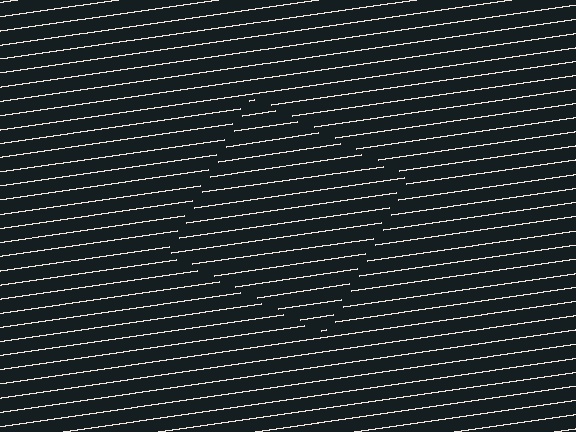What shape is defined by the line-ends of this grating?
An illusory square. The interior of the shape contains the same grating, shifted by half a period — the contour is defined by the phase discontinuity where line-ends from the inner and outer gratings abut.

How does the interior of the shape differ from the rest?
The interior of the shape contains the same grating, shifted by half a period — the contour is defined by the phase discontinuity where line-ends from the inner and outer gratings abut.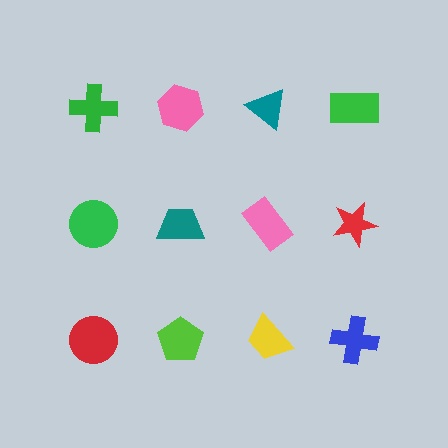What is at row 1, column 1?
A green cross.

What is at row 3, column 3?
A yellow trapezoid.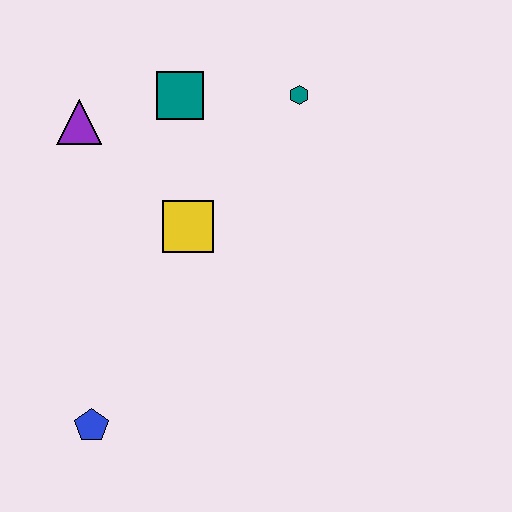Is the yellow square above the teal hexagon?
No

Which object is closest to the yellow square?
The teal square is closest to the yellow square.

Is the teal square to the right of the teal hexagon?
No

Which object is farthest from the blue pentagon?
The teal hexagon is farthest from the blue pentagon.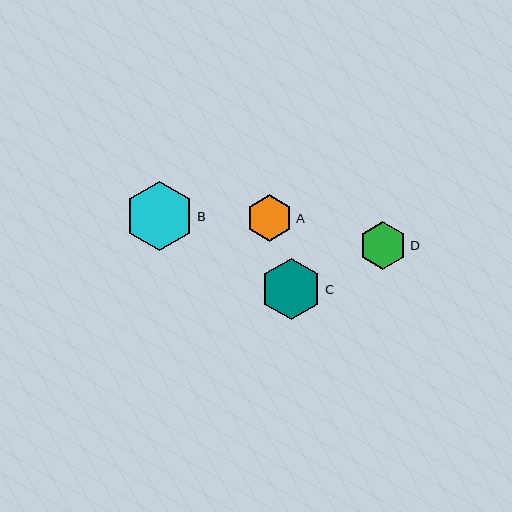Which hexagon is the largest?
Hexagon B is the largest with a size of approximately 69 pixels.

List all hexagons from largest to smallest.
From largest to smallest: B, C, D, A.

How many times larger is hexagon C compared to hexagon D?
Hexagon C is approximately 1.3 times the size of hexagon D.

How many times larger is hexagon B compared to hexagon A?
Hexagon B is approximately 1.5 times the size of hexagon A.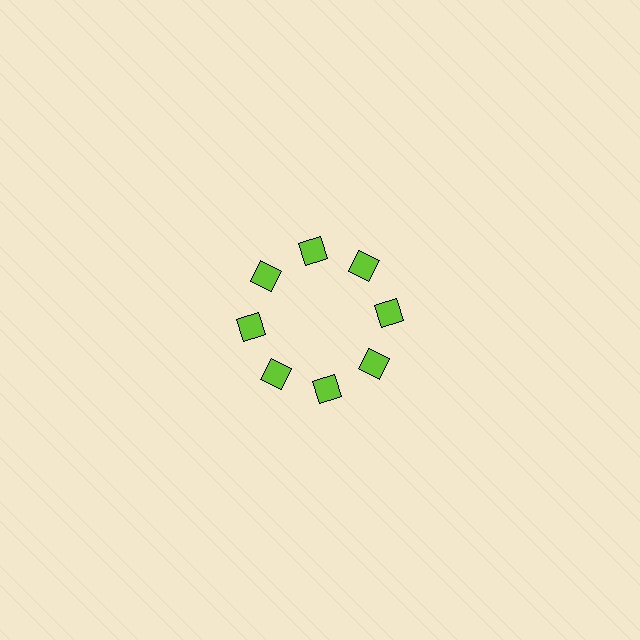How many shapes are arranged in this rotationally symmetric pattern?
There are 8 shapes, arranged in 8 groups of 1.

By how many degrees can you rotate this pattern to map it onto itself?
The pattern maps onto itself every 45 degrees of rotation.